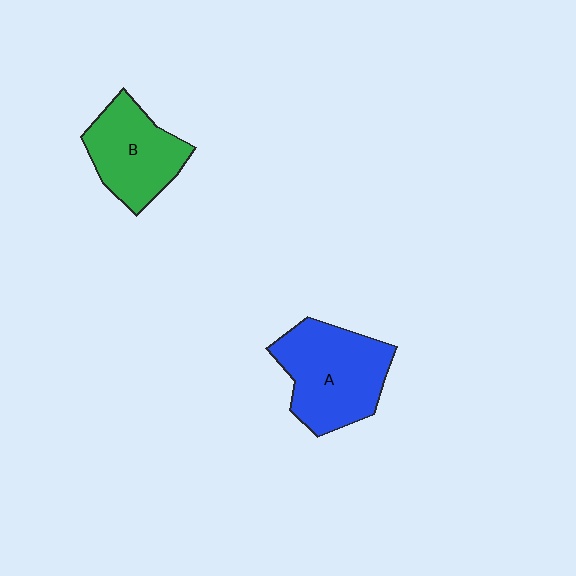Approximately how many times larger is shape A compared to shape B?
Approximately 1.3 times.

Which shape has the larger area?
Shape A (blue).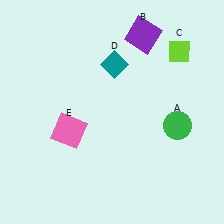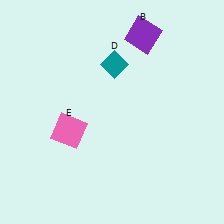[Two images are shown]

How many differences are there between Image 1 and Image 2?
There are 2 differences between the two images.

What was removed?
The green circle (A), the lime diamond (C) were removed in Image 2.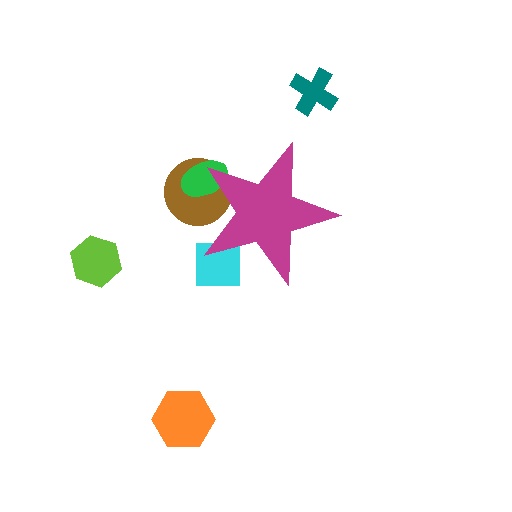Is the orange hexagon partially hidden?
No, the orange hexagon is fully visible.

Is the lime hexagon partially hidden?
No, the lime hexagon is fully visible.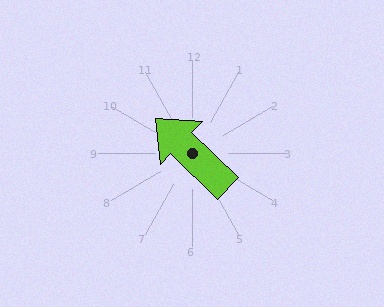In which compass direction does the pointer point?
Northwest.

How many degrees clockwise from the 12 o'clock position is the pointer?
Approximately 314 degrees.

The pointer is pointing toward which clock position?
Roughly 10 o'clock.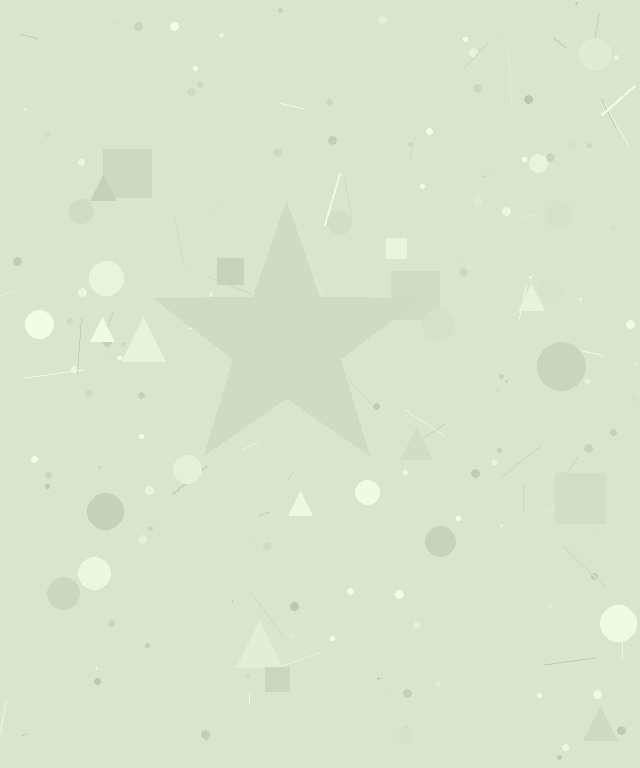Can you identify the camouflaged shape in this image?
The camouflaged shape is a star.